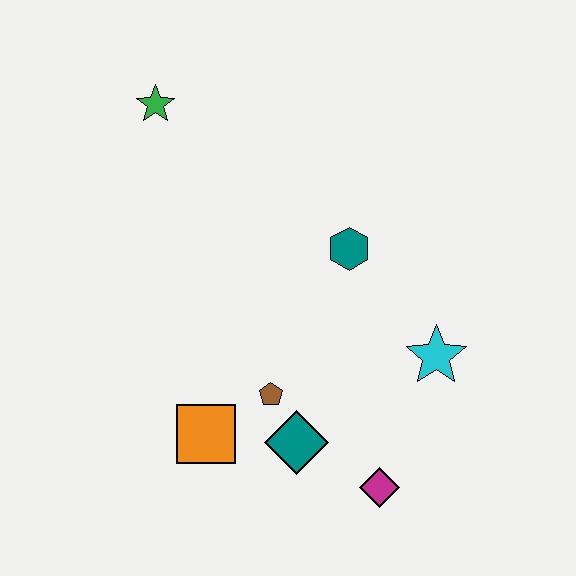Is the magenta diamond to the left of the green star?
No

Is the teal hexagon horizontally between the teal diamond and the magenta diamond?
Yes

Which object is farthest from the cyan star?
The green star is farthest from the cyan star.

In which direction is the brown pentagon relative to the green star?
The brown pentagon is below the green star.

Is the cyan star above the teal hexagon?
No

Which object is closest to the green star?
The teal hexagon is closest to the green star.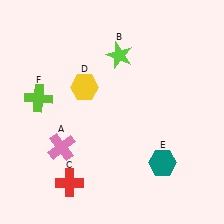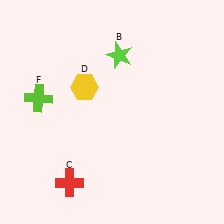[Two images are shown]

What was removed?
The teal hexagon (E), the pink cross (A) were removed in Image 2.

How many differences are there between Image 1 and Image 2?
There are 2 differences between the two images.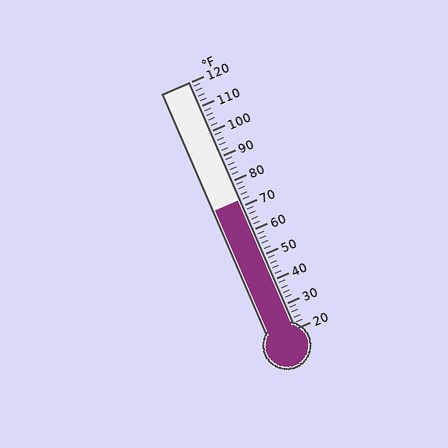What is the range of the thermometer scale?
The thermometer scale ranges from 20°F to 120°F.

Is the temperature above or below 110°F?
The temperature is below 110°F.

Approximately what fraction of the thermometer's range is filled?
The thermometer is filled to approximately 50% of its range.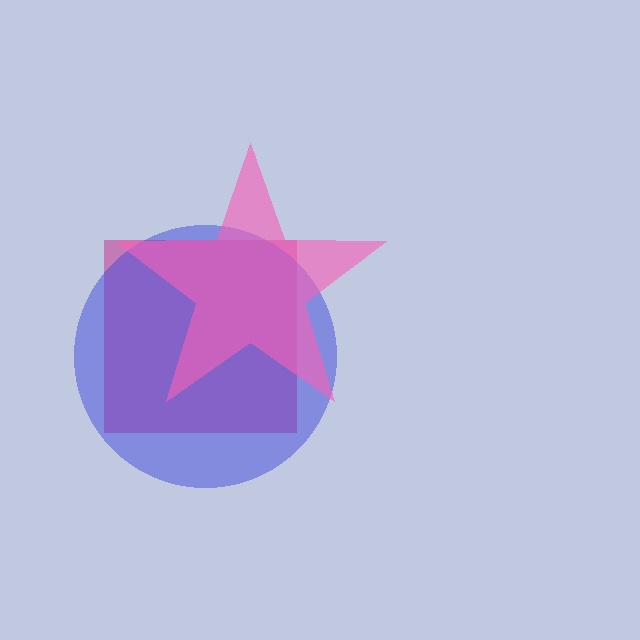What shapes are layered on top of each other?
The layered shapes are: a magenta square, a blue circle, a pink star.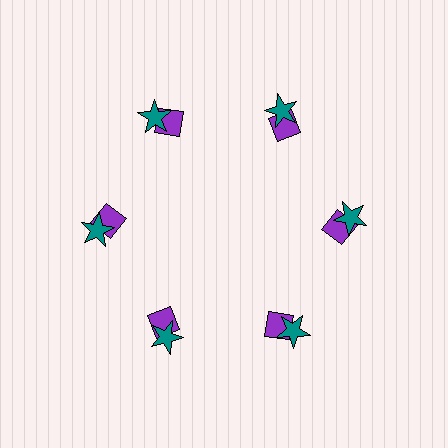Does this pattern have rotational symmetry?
Yes, this pattern has 6-fold rotational symmetry. It looks the same after rotating 60 degrees around the center.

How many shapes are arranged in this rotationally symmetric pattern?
There are 12 shapes, arranged in 6 groups of 2.